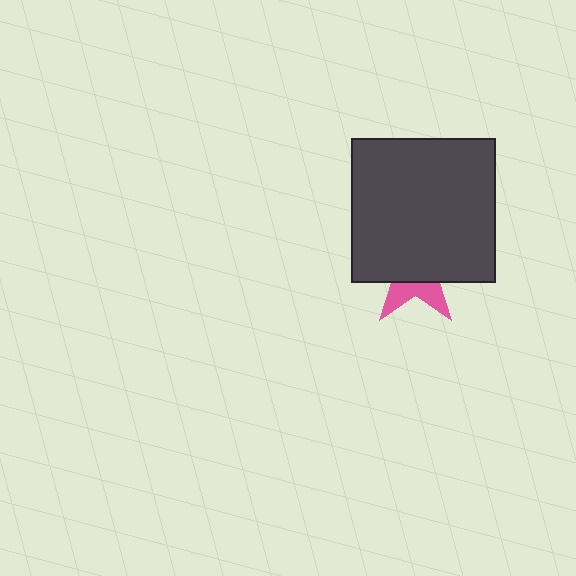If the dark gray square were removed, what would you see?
You would see the complete pink star.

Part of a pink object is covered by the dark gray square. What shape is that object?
It is a star.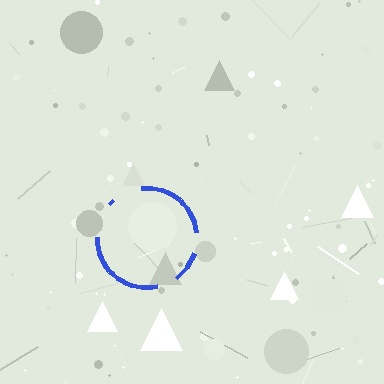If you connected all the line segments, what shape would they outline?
They would outline a circle.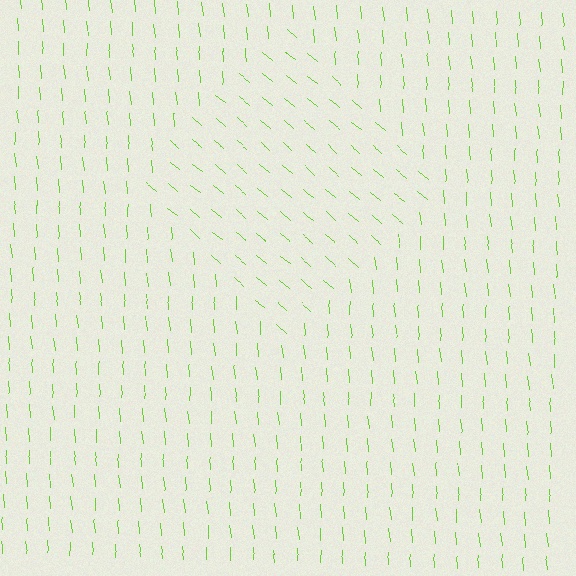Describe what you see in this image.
The image is filled with small lime line segments. A diamond region in the image has lines oriented differently from the surrounding lines, creating a visible texture boundary.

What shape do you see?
I see a diamond.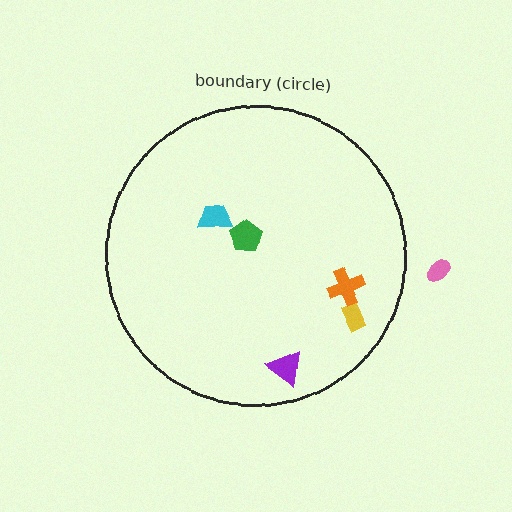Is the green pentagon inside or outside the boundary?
Inside.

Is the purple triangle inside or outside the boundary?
Inside.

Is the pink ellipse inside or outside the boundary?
Outside.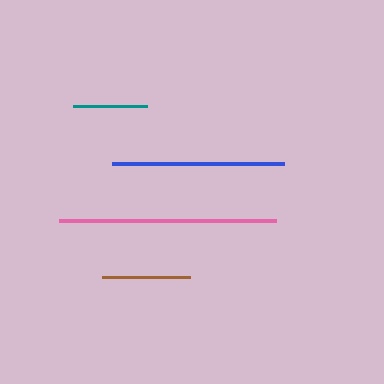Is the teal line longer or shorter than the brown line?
The brown line is longer than the teal line.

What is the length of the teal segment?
The teal segment is approximately 73 pixels long.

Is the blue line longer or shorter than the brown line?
The blue line is longer than the brown line.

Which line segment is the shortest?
The teal line is the shortest at approximately 73 pixels.